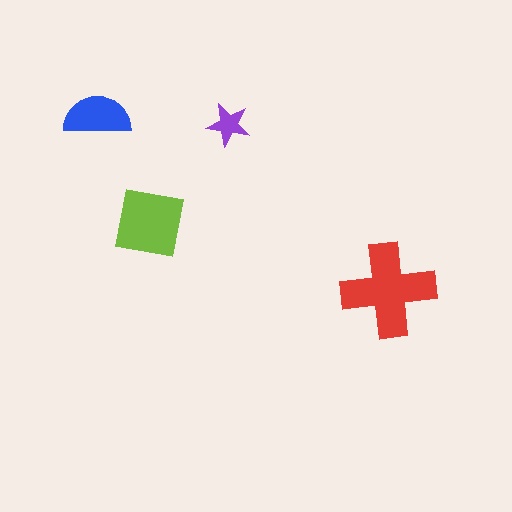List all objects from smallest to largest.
The purple star, the blue semicircle, the lime square, the red cross.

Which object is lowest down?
The red cross is bottommost.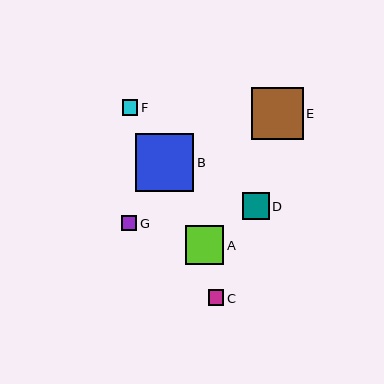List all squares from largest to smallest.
From largest to smallest: B, E, A, D, F, G, C.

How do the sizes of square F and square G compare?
Square F and square G are approximately the same size.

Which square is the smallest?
Square C is the smallest with a size of approximately 15 pixels.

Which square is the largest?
Square B is the largest with a size of approximately 58 pixels.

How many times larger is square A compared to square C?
Square A is approximately 2.5 times the size of square C.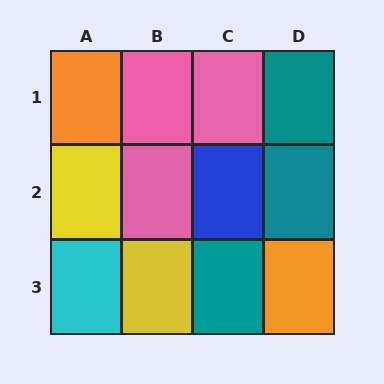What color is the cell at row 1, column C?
Pink.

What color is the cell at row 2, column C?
Blue.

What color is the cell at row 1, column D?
Teal.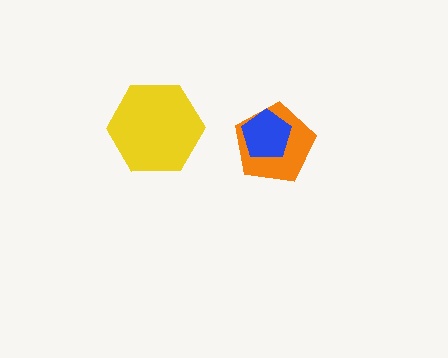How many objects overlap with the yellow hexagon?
0 objects overlap with the yellow hexagon.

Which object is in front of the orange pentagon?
The blue pentagon is in front of the orange pentagon.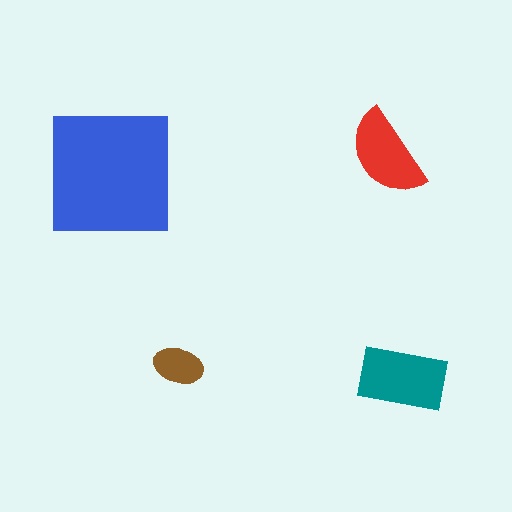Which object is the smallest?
The brown ellipse.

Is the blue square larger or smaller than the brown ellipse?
Larger.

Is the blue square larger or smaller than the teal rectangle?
Larger.